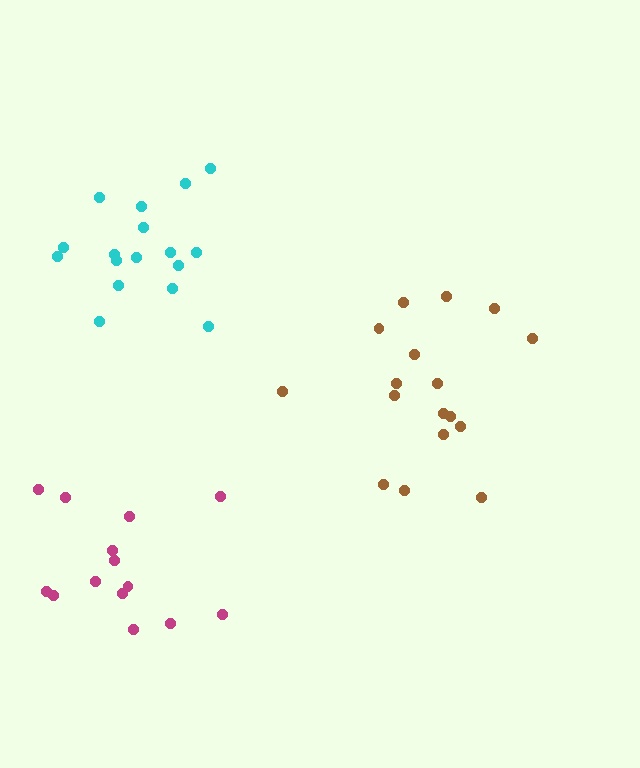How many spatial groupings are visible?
There are 3 spatial groupings.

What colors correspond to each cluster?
The clusters are colored: magenta, brown, cyan.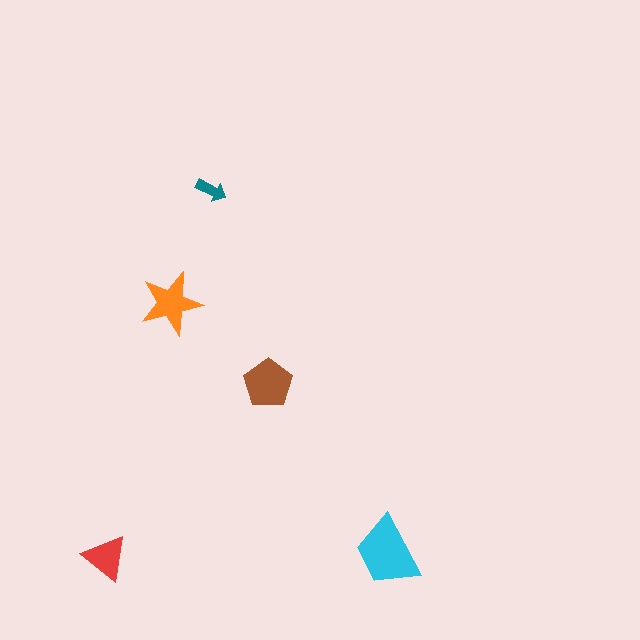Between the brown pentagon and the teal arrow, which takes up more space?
The brown pentagon.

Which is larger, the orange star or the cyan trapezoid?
The cyan trapezoid.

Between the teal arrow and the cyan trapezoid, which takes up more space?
The cyan trapezoid.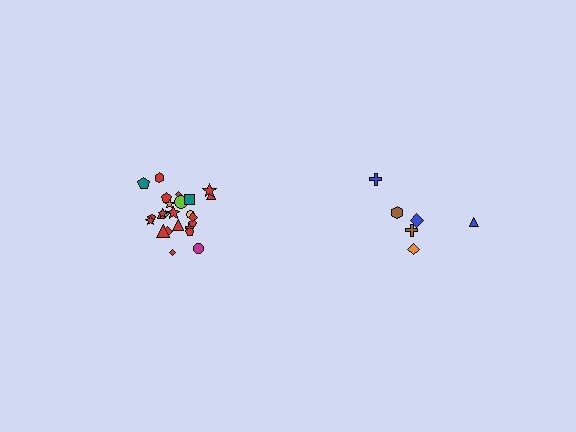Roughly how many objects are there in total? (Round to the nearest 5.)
Roughly 30 objects in total.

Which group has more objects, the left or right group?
The left group.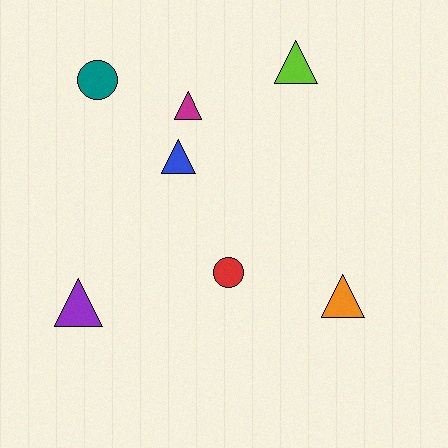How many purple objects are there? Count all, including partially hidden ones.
There is 1 purple object.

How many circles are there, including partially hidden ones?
There are 2 circles.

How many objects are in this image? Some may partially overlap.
There are 7 objects.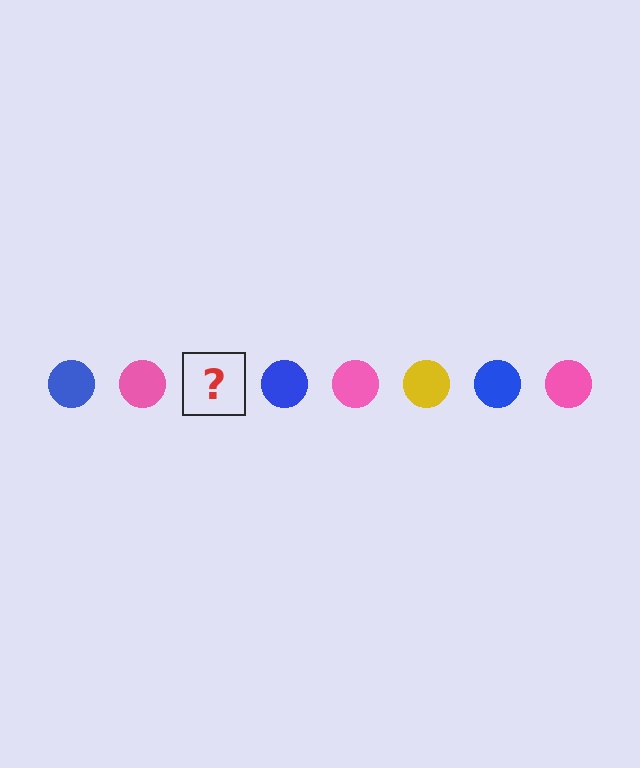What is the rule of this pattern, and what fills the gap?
The rule is that the pattern cycles through blue, pink, yellow circles. The gap should be filled with a yellow circle.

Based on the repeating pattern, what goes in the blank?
The blank should be a yellow circle.